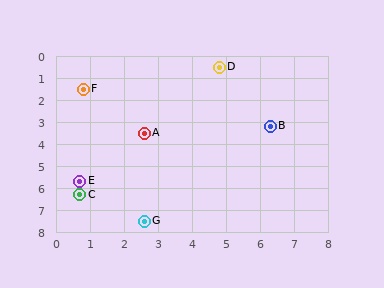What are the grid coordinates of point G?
Point G is at approximately (2.6, 7.5).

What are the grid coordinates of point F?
Point F is at approximately (0.8, 1.5).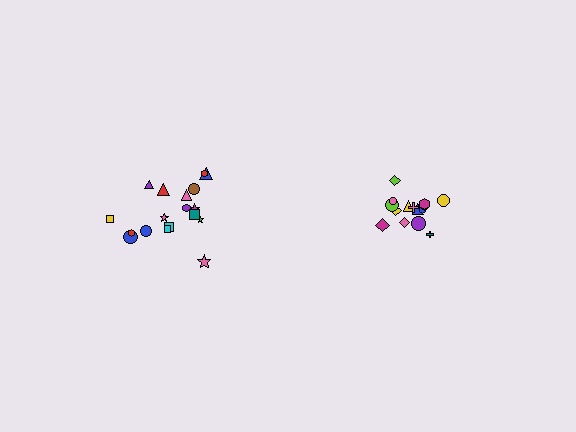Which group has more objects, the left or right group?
The left group.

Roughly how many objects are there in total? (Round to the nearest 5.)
Roughly 35 objects in total.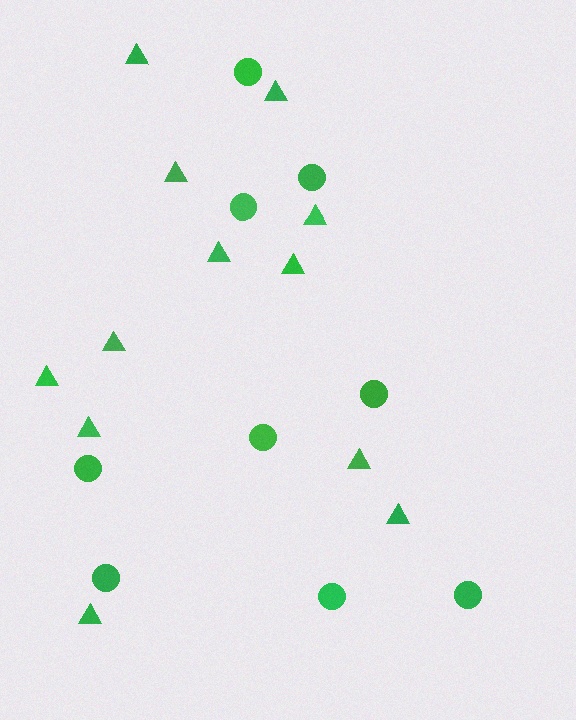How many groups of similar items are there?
There are 2 groups: one group of triangles (12) and one group of circles (9).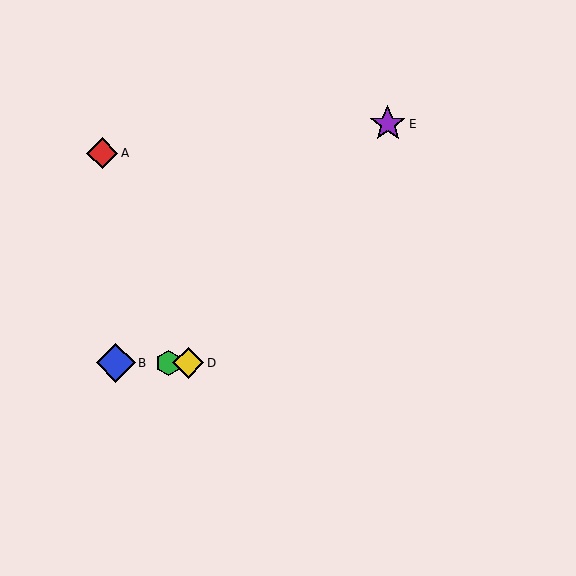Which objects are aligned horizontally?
Objects B, C, D are aligned horizontally.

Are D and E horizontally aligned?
No, D is at y≈363 and E is at y≈124.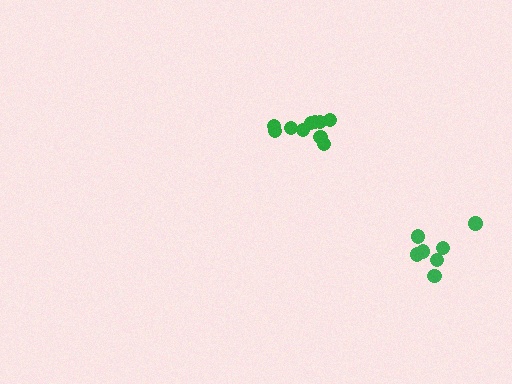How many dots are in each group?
Group 1: 10 dots, Group 2: 7 dots (17 total).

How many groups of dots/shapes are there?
There are 2 groups.